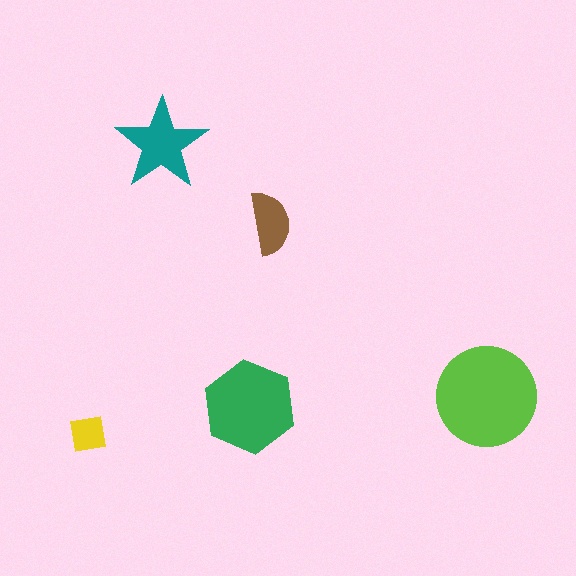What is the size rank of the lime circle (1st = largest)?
1st.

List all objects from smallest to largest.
The yellow square, the brown semicircle, the teal star, the green hexagon, the lime circle.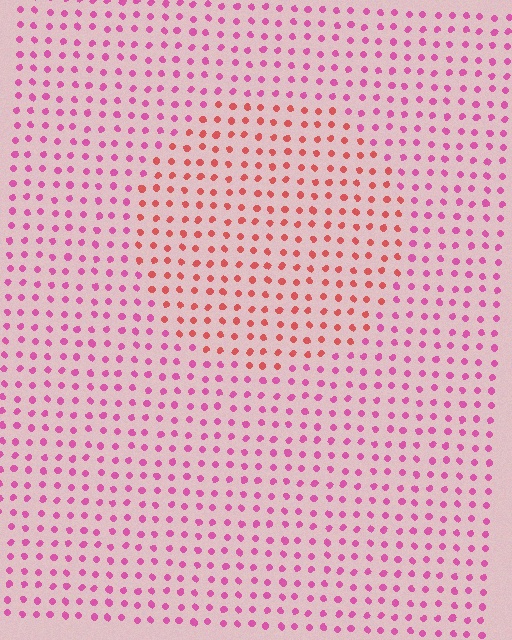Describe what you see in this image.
The image is filled with small pink elements in a uniform arrangement. A circle-shaped region is visible where the elements are tinted to a slightly different hue, forming a subtle color boundary.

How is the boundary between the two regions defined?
The boundary is defined purely by a slight shift in hue (about 37 degrees). Spacing, size, and orientation are identical on both sides.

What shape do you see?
I see a circle.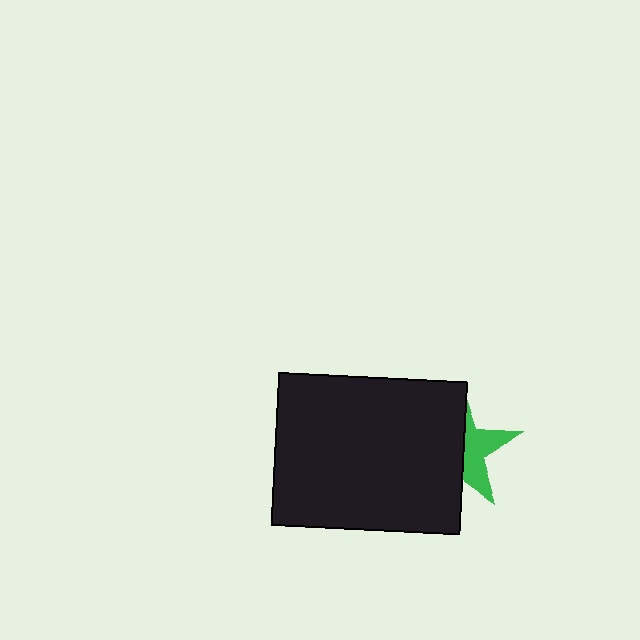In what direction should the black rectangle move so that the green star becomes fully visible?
The black rectangle should move left. That is the shortest direction to clear the overlap and leave the green star fully visible.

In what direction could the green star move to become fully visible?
The green star could move right. That would shift it out from behind the black rectangle entirely.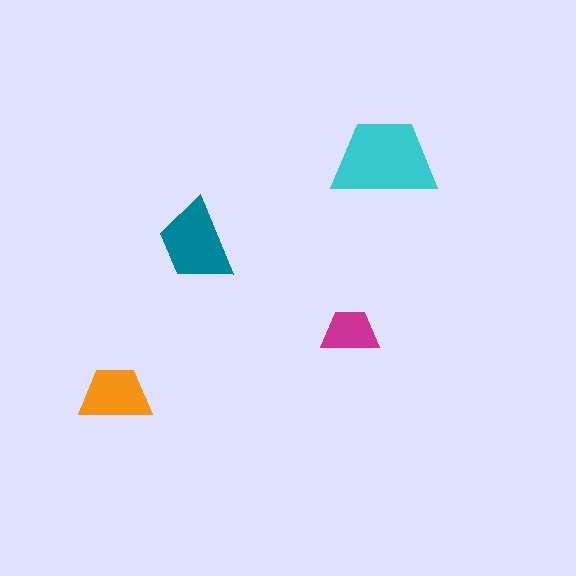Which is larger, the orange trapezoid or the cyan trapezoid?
The cyan one.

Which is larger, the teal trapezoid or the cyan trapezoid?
The cyan one.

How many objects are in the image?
There are 4 objects in the image.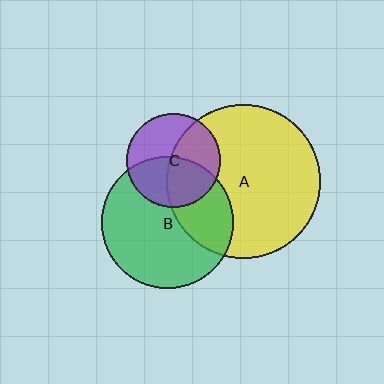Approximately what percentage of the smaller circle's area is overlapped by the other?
Approximately 50%.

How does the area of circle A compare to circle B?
Approximately 1.4 times.